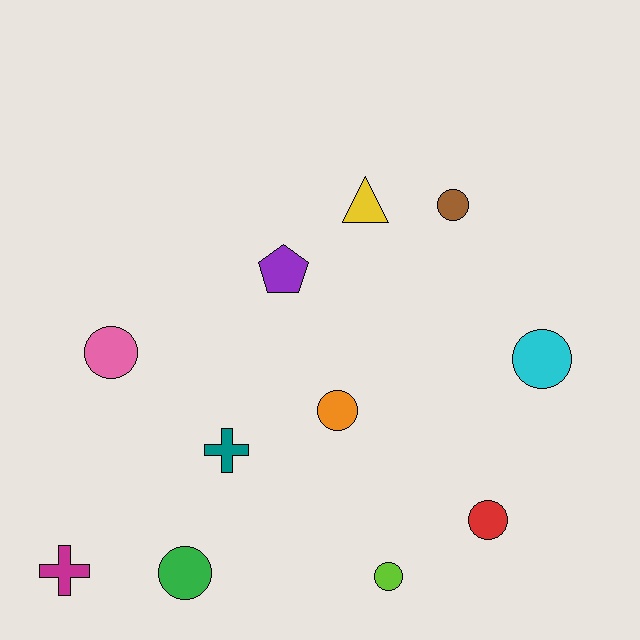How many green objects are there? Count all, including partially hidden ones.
There is 1 green object.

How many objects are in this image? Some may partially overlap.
There are 11 objects.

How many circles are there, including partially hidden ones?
There are 7 circles.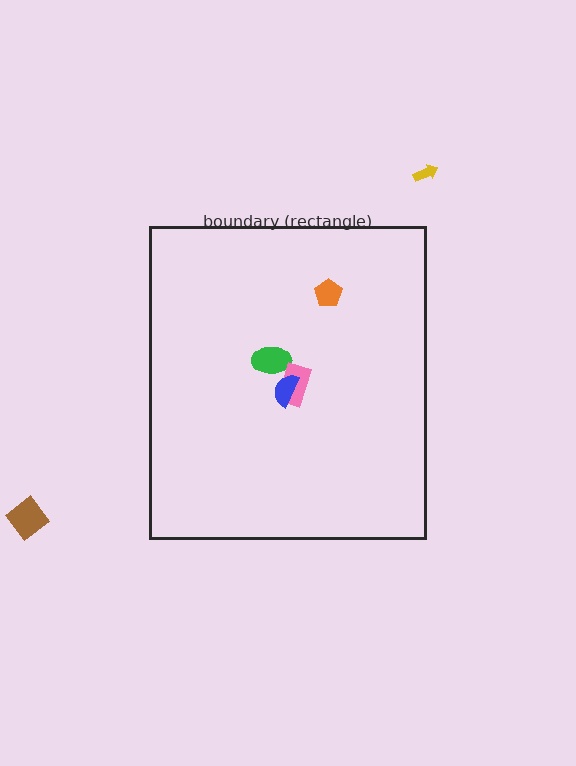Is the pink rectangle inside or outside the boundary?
Inside.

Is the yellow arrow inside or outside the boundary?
Outside.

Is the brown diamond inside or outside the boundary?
Outside.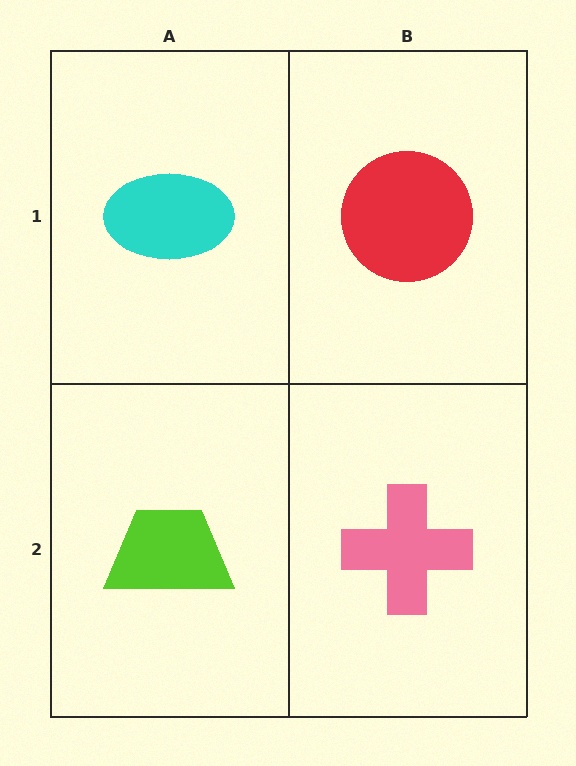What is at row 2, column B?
A pink cross.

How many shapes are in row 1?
2 shapes.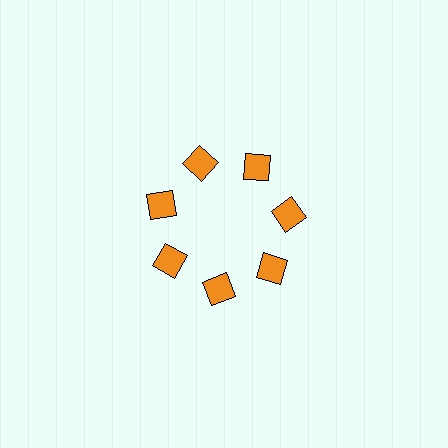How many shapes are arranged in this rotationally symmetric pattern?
There are 7 shapes, arranged in 7 groups of 1.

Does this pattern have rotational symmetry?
Yes, this pattern has 7-fold rotational symmetry. It looks the same after rotating 51 degrees around the center.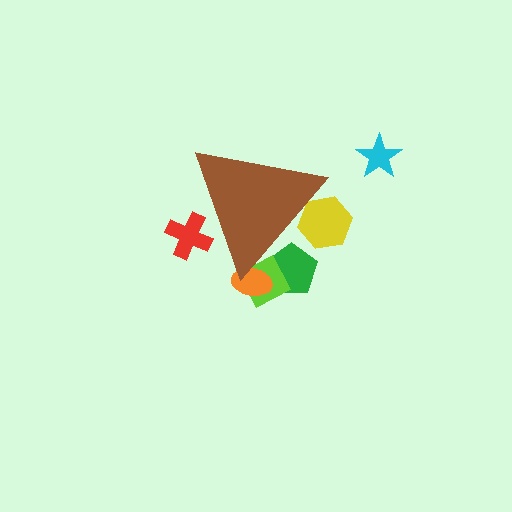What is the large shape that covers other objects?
A brown triangle.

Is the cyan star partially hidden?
No, the cyan star is fully visible.